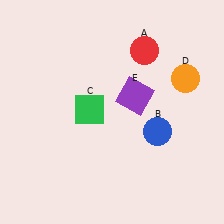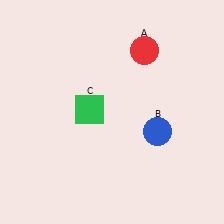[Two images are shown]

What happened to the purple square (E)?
The purple square (E) was removed in Image 2. It was in the top-right area of Image 1.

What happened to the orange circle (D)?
The orange circle (D) was removed in Image 2. It was in the top-right area of Image 1.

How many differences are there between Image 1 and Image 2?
There are 2 differences between the two images.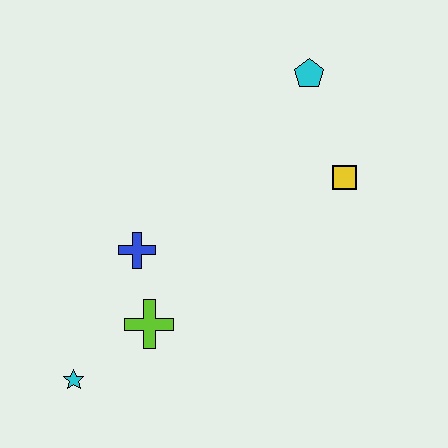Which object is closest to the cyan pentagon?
The yellow square is closest to the cyan pentagon.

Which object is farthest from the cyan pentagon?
The cyan star is farthest from the cyan pentagon.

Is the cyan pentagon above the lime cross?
Yes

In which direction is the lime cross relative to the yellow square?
The lime cross is to the left of the yellow square.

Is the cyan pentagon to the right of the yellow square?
No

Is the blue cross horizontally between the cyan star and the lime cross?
Yes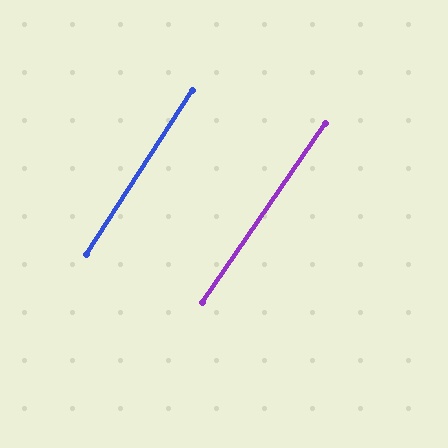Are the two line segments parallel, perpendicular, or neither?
Parallel — their directions differ by only 1.4°.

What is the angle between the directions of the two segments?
Approximately 1 degree.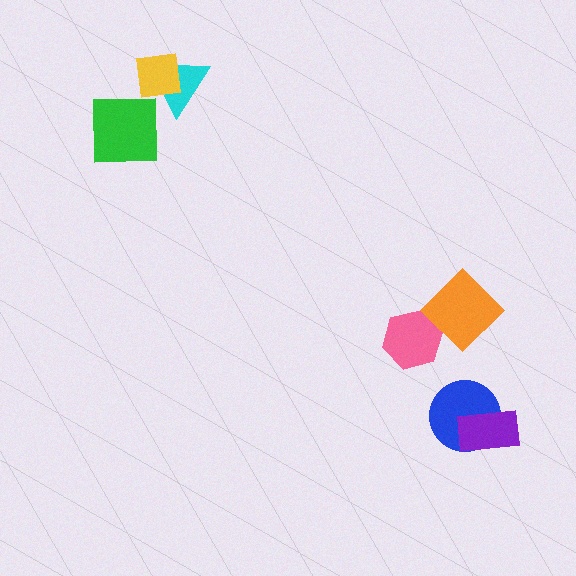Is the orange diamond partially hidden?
No, no other shape covers it.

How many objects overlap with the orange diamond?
1 object overlaps with the orange diamond.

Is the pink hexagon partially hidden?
Yes, it is partially covered by another shape.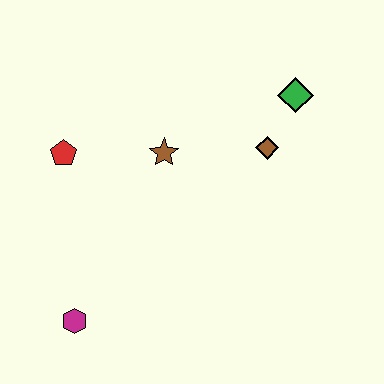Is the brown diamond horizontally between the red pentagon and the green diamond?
Yes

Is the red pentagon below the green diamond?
Yes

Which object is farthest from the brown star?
The magenta hexagon is farthest from the brown star.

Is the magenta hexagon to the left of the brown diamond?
Yes